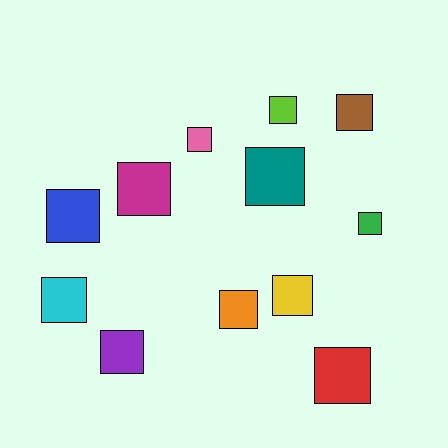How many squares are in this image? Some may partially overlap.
There are 12 squares.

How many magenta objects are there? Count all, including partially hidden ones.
There is 1 magenta object.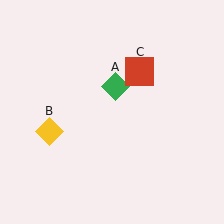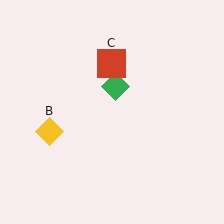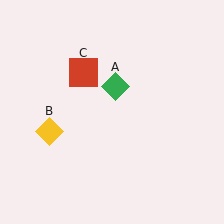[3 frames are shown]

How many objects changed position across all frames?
1 object changed position: red square (object C).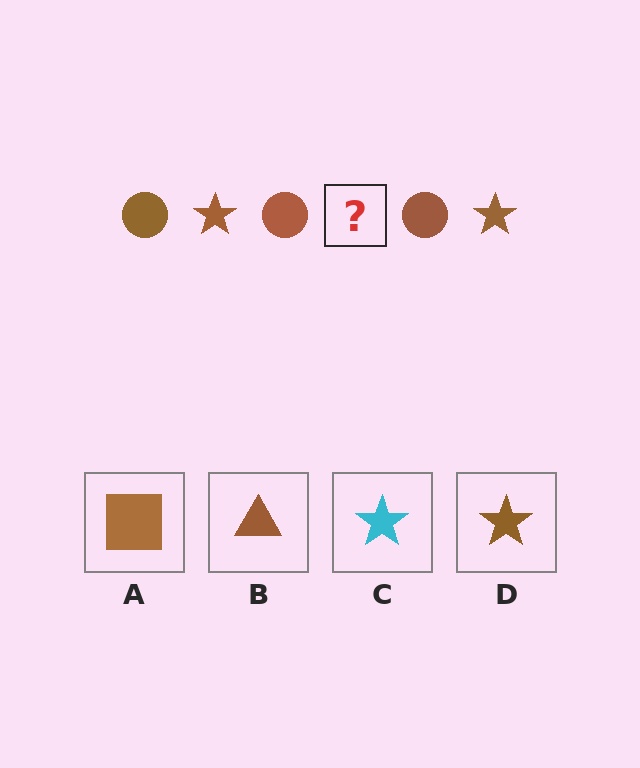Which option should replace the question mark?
Option D.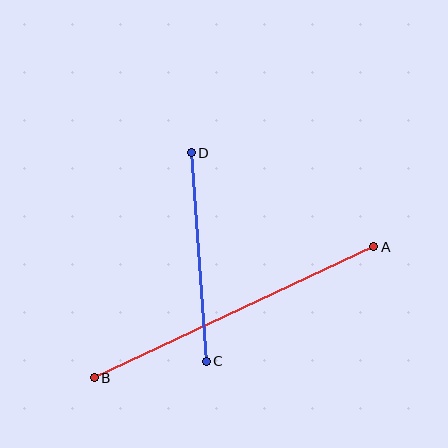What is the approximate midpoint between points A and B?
The midpoint is at approximately (234, 312) pixels.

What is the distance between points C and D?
The distance is approximately 209 pixels.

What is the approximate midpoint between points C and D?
The midpoint is at approximately (199, 257) pixels.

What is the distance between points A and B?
The distance is approximately 308 pixels.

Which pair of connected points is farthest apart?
Points A and B are farthest apart.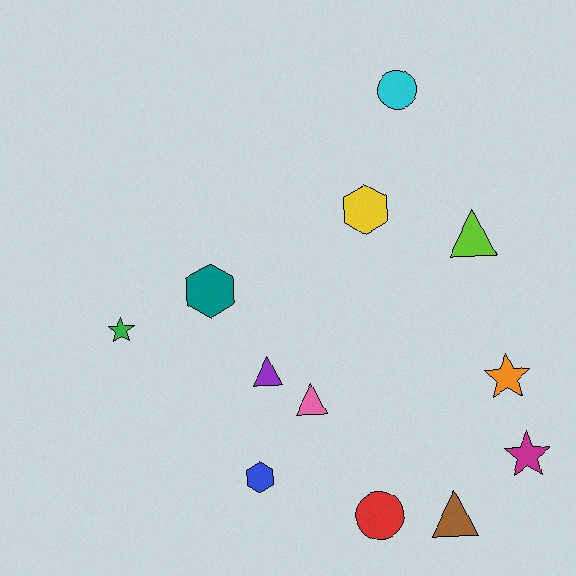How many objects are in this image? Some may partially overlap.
There are 12 objects.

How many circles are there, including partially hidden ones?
There are 2 circles.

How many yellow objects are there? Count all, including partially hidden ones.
There is 1 yellow object.